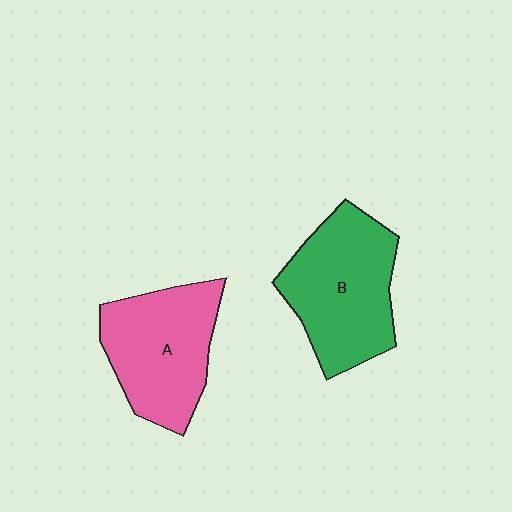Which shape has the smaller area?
Shape A (pink).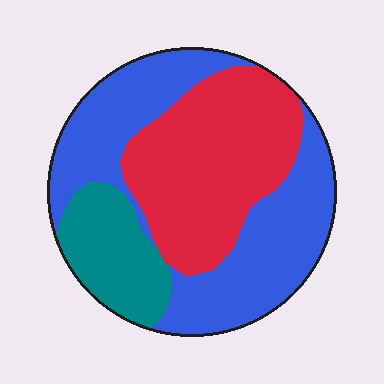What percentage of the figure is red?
Red covers roughly 35% of the figure.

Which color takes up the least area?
Teal, at roughly 15%.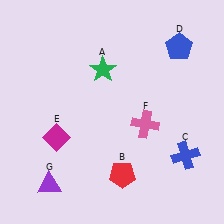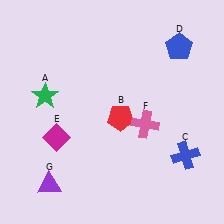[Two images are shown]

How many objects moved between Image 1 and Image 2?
2 objects moved between the two images.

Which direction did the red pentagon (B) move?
The red pentagon (B) moved up.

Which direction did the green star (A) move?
The green star (A) moved left.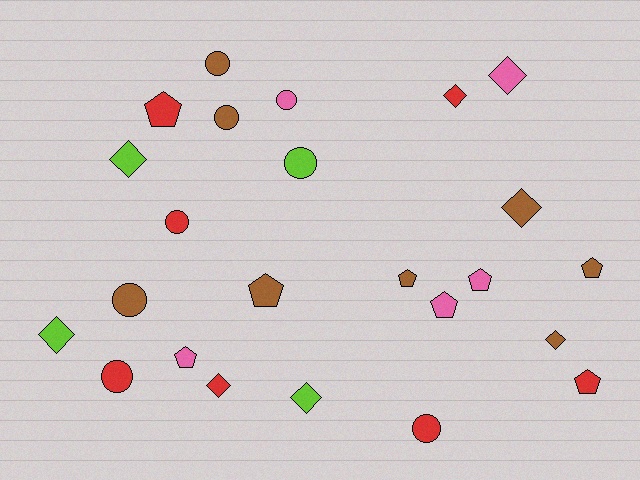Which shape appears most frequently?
Pentagon, with 8 objects.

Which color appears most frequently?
Brown, with 8 objects.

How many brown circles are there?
There are 3 brown circles.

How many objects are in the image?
There are 24 objects.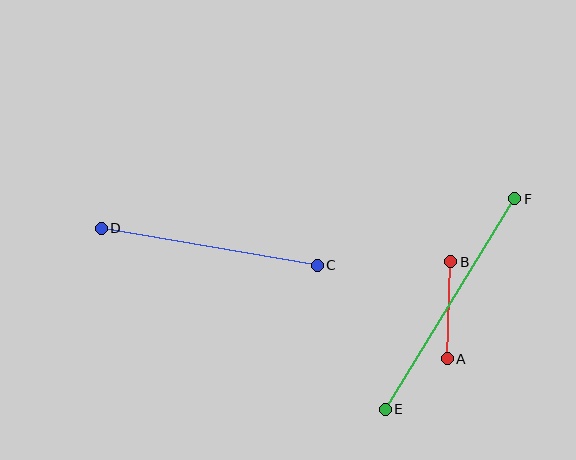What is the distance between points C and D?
The distance is approximately 219 pixels.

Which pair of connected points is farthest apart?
Points E and F are farthest apart.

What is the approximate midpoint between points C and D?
The midpoint is at approximately (209, 247) pixels.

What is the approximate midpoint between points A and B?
The midpoint is at approximately (449, 310) pixels.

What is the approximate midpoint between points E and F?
The midpoint is at approximately (450, 304) pixels.